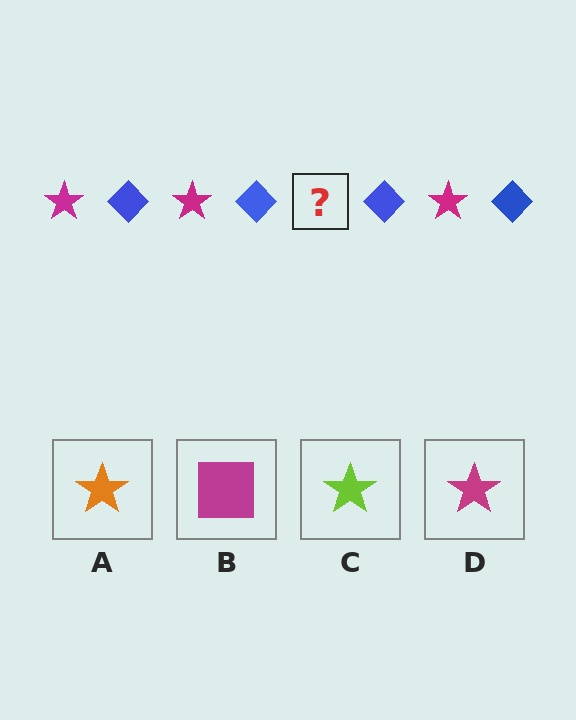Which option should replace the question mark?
Option D.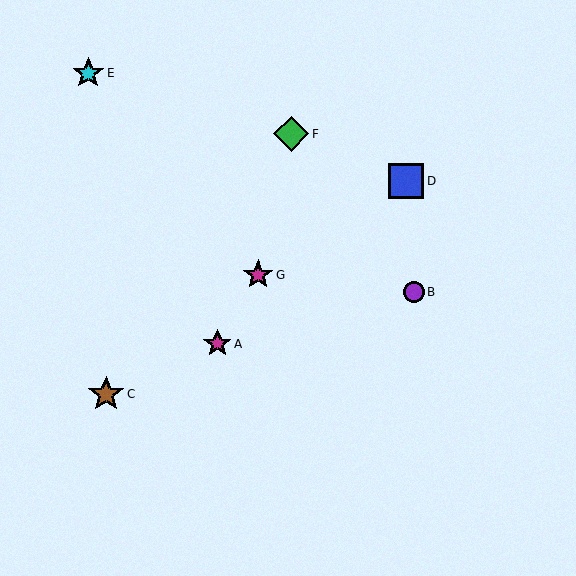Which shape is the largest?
The brown star (labeled C) is the largest.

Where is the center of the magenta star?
The center of the magenta star is at (217, 344).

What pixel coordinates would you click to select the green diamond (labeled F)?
Click at (291, 134) to select the green diamond F.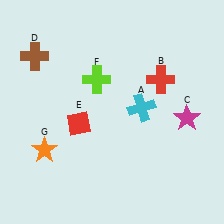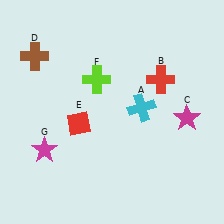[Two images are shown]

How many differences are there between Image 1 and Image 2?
There is 1 difference between the two images.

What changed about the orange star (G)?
In Image 1, G is orange. In Image 2, it changed to magenta.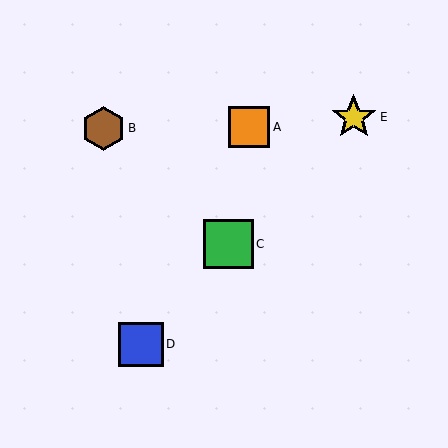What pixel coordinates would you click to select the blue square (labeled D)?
Click at (141, 344) to select the blue square D.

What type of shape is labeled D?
Shape D is a blue square.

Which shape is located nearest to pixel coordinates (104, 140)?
The brown hexagon (labeled B) at (103, 128) is nearest to that location.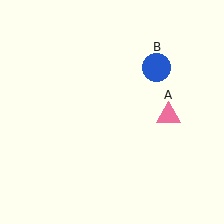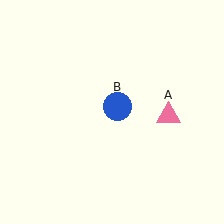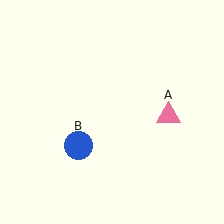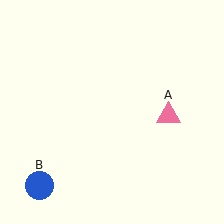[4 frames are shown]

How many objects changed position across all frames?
1 object changed position: blue circle (object B).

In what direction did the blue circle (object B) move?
The blue circle (object B) moved down and to the left.